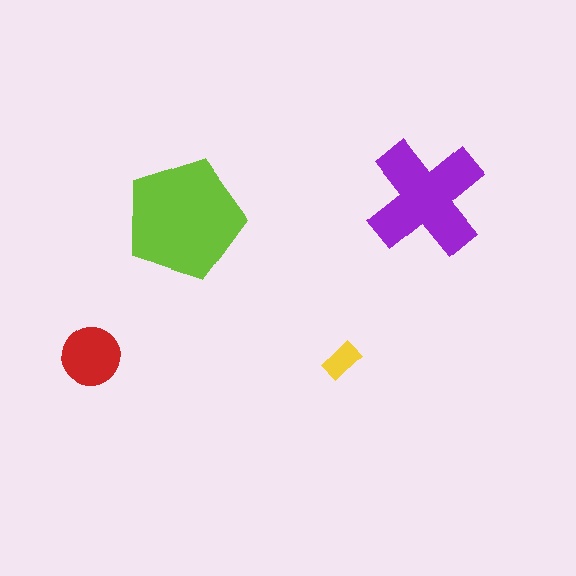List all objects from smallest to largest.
The yellow rectangle, the red circle, the purple cross, the lime pentagon.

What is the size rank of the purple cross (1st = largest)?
2nd.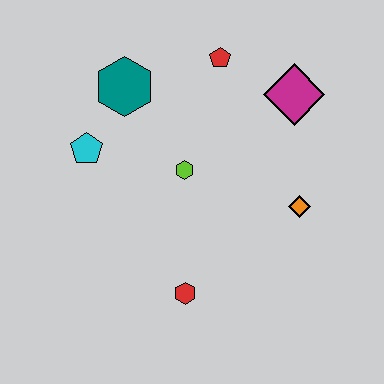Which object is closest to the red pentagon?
The magenta diamond is closest to the red pentagon.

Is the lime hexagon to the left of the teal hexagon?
No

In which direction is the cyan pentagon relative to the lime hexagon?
The cyan pentagon is to the left of the lime hexagon.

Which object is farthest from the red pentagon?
The red hexagon is farthest from the red pentagon.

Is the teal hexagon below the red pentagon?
Yes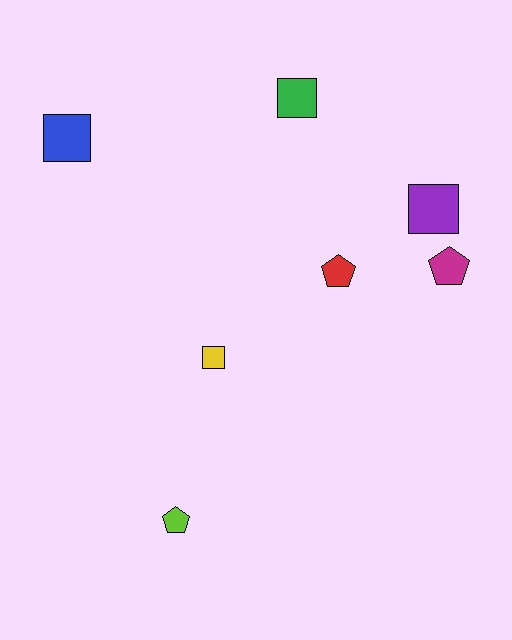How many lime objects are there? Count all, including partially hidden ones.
There is 1 lime object.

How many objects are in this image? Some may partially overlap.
There are 7 objects.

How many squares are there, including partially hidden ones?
There are 4 squares.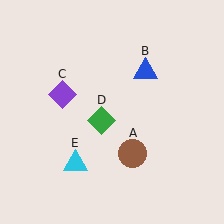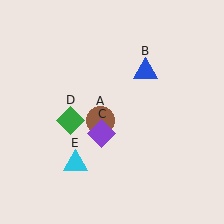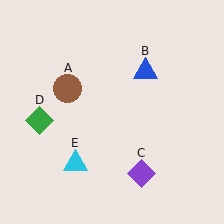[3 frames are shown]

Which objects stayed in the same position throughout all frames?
Blue triangle (object B) and cyan triangle (object E) remained stationary.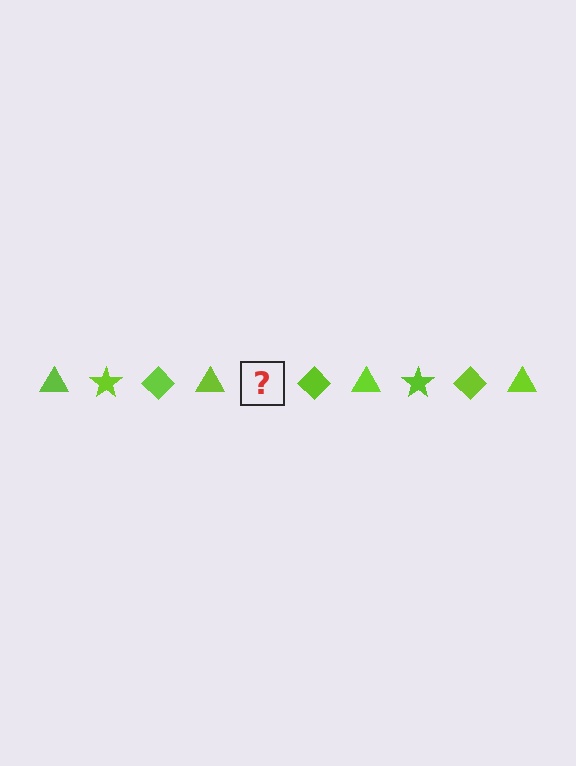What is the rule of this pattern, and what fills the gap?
The rule is that the pattern cycles through triangle, star, diamond shapes in lime. The gap should be filled with a lime star.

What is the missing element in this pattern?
The missing element is a lime star.